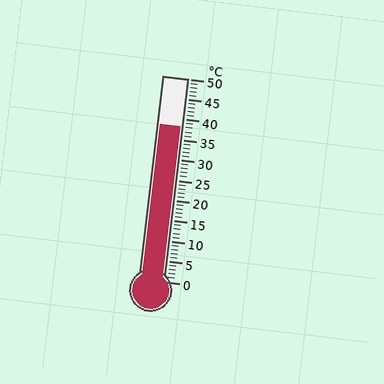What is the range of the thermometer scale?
The thermometer scale ranges from 0°C to 50°C.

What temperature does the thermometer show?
The thermometer shows approximately 38°C.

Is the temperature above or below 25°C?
The temperature is above 25°C.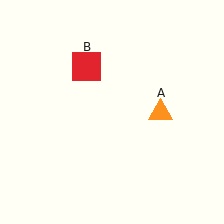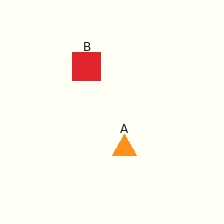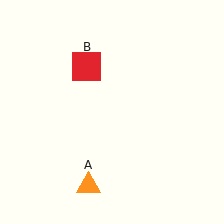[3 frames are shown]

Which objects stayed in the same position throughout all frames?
Red square (object B) remained stationary.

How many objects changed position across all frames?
1 object changed position: orange triangle (object A).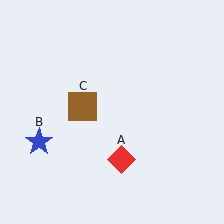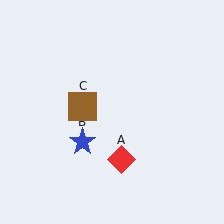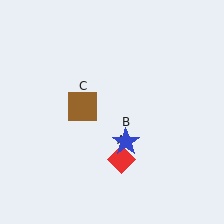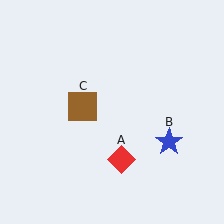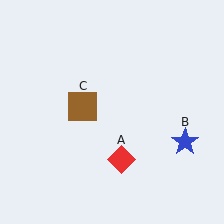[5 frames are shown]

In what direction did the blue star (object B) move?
The blue star (object B) moved right.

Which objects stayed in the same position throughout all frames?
Red diamond (object A) and brown square (object C) remained stationary.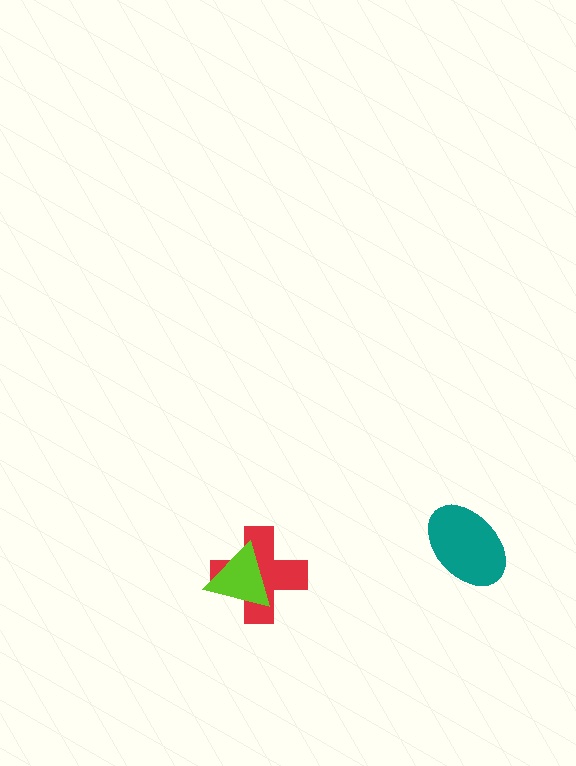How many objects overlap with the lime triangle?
1 object overlaps with the lime triangle.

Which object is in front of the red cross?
The lime triangle is in front of the red cross.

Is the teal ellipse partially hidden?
No, no other shape covers it.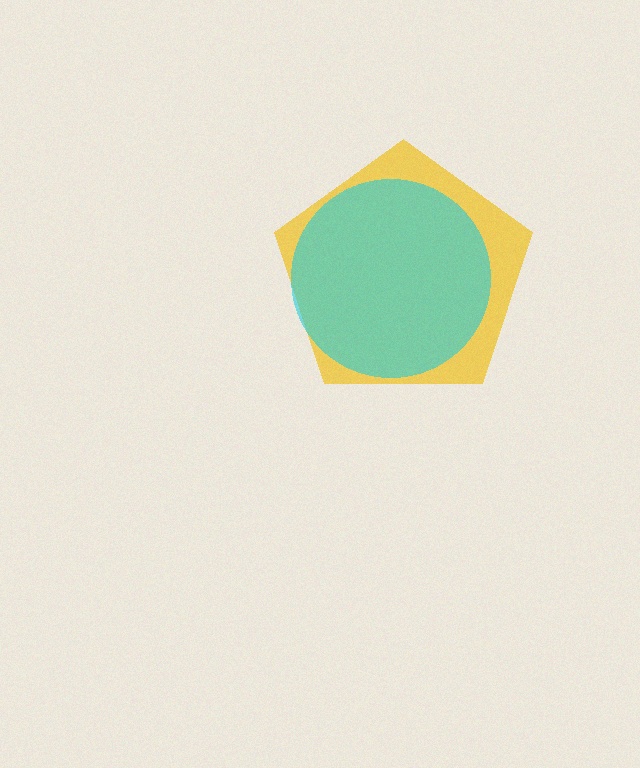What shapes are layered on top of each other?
The layered shapes are: a yellow pentagon, a cyan circle.